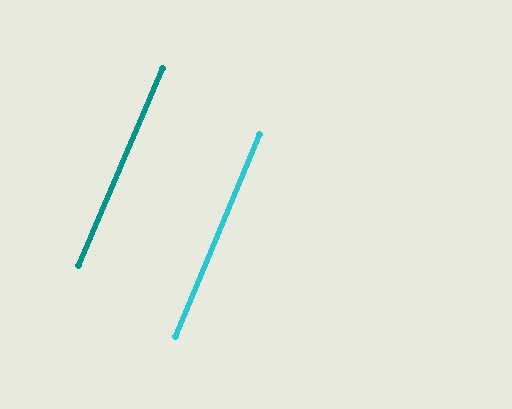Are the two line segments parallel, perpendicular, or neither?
Parallel — their directions differ by only 0.5°.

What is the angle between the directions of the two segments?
Approximately 0 degrees.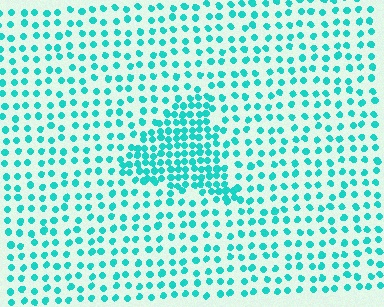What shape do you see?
I see a triangle.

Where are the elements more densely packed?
The elements are more densely packed inside the triangle boundary.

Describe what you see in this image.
The image contains small cyan elements arranged at two different densities. A triangle-shaped region is visible where the elements are more densely packed than the surrounding area.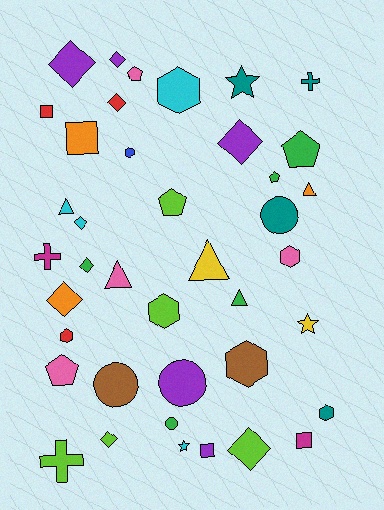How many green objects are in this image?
There are 5 green objects.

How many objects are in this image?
There are 40 objects.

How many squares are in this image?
There are 4 squares.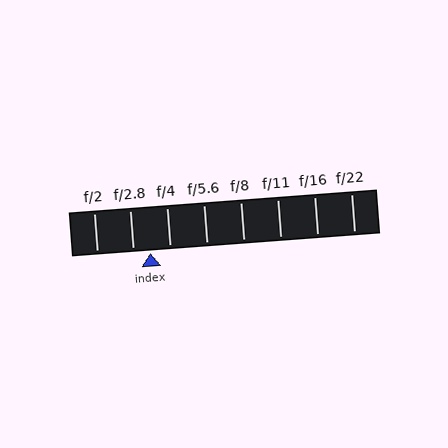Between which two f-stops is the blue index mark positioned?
The index mark is between f/2.8 and f/4.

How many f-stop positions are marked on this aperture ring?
There are 8 f-stop positions marked.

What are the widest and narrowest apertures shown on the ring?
The widest aperture shown is f/2 and the narrowest is f/22.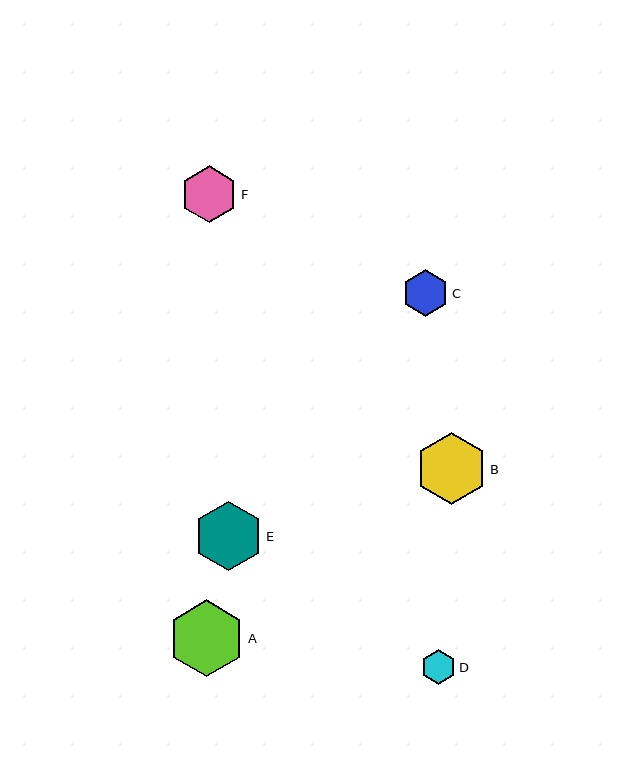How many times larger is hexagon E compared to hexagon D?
Hexagon E is approximately 1.9 times the size of hexagon D.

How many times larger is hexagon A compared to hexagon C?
Hexagon A is approximately 1.7 times the size of hexagon C.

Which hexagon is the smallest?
Hexagon D is the smallest with a size of approximately 36 pixels.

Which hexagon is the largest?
Hexagon A is the largest with a size of approximately 77 pixels.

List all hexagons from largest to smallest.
From largest to smallest: A, B, E, F, C, D.